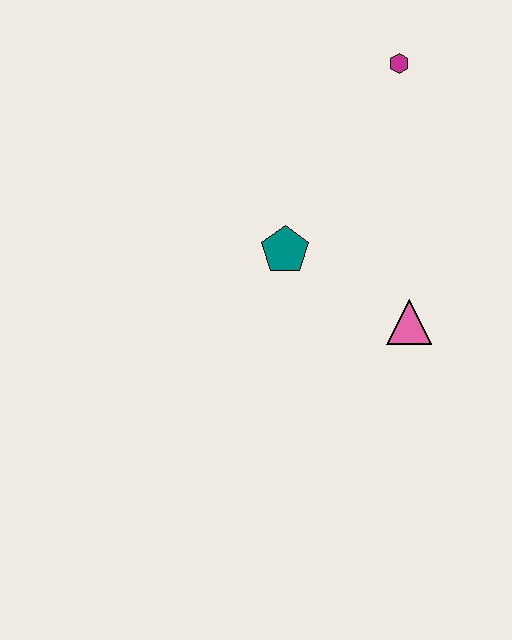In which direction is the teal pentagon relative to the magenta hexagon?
The teal pentagon is below the magenta hexagon.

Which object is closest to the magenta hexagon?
The teal pentagon is closest to the magenta hexagon.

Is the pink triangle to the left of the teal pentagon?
No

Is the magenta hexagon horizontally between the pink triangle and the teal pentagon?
Yes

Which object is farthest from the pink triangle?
The magenta hexagon is farthest from the pink triangle.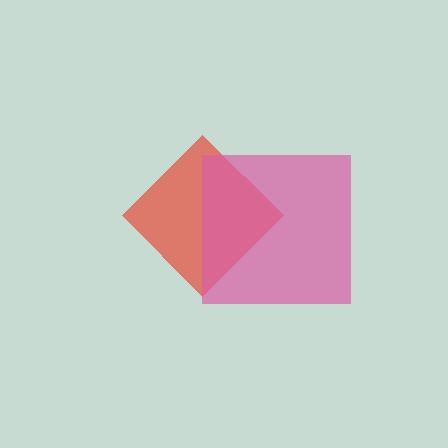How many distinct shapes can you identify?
There are 2 distinct shapes: a red diamond, a pink square.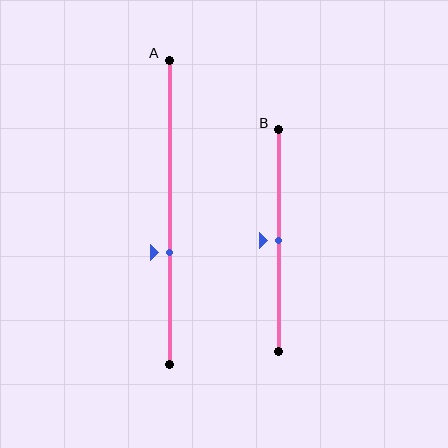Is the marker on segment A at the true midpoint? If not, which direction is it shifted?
No, the marker on segment A is shifted downward by about 13% of the segment length.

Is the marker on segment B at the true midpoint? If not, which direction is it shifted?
Yes, the marker on segment B is at the true midpoint.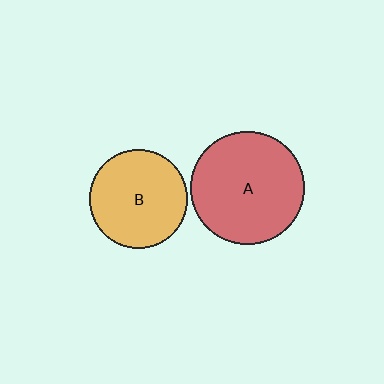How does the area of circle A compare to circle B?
Approximately 1.3 times.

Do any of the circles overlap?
No, none of the circles overlap.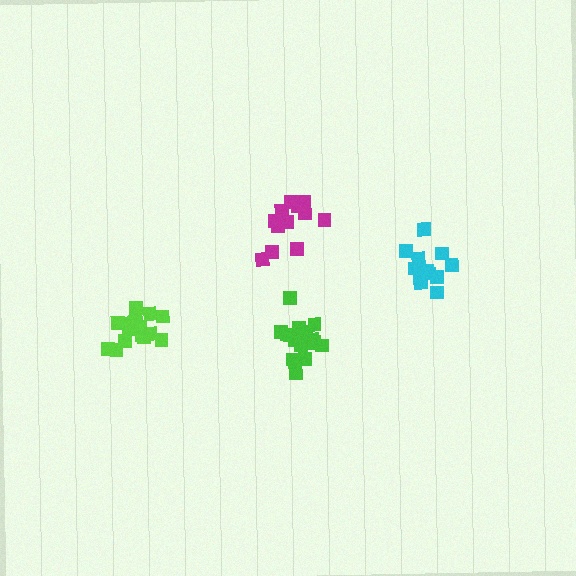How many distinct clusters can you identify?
There are 4 distinct clusters.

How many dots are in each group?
Group 1: 17 dots, Group 2: 13 dots, Group 3: 12 dots, Group 4: 17 dots (59 total).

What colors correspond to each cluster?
The clusters are colored: lime, magenta, cyan, green.